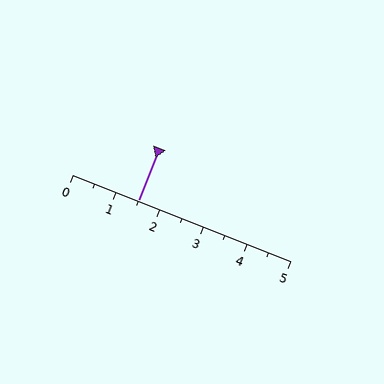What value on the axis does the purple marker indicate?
The marker indicates approximately 1.5.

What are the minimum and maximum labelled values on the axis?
The axis runs from 0 to 5.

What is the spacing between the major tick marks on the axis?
The major ticks are spaced 1 apart.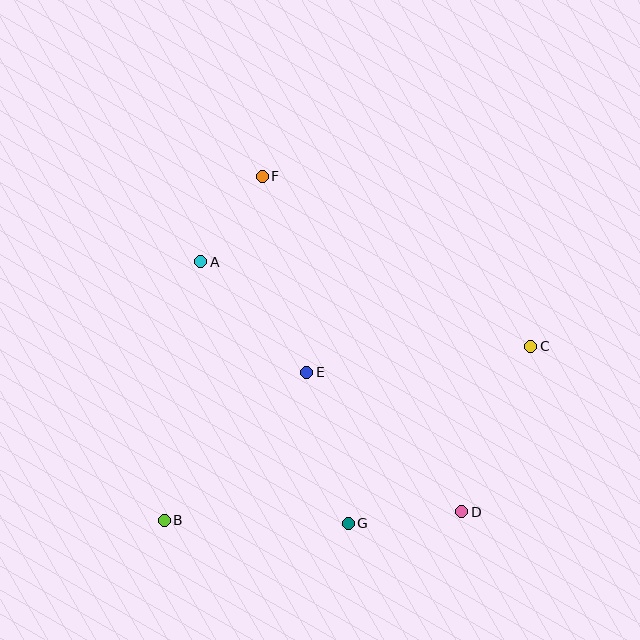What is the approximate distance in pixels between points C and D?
The distance between C and D is approximately 179 pixels.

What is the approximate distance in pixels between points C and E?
The distance between C and E is approximately 226 pixels.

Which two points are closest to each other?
Points A and F are closest to each other.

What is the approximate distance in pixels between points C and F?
The distance between C and F is approximately 318 pixels.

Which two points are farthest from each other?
Points B and C are farthest from each other.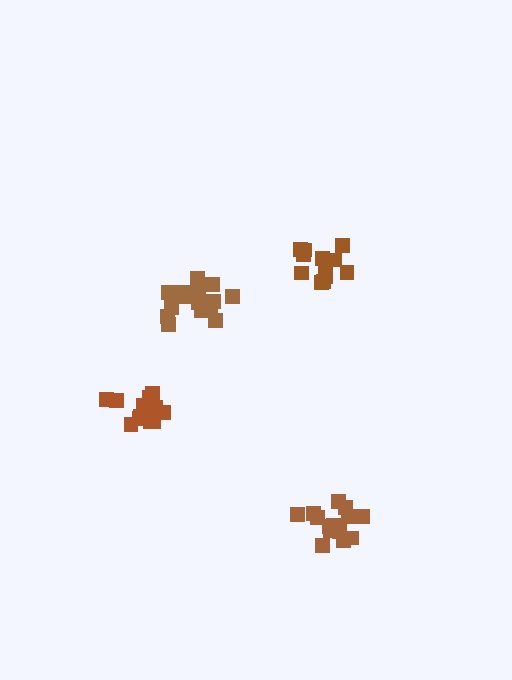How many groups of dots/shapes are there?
There are 4 groups.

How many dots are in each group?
Group 1: 12 dots, Group 2: 17 dots, Group 3: 15 dots, Group 4: 16 dots (60 total).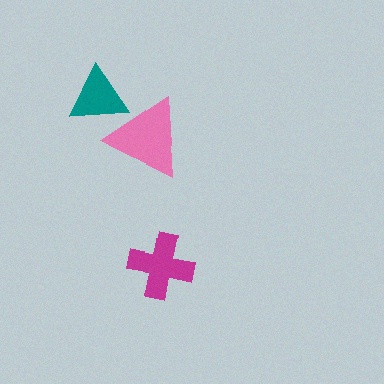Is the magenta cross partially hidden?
No, no other shape covers it.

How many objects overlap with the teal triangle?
1 object overlaps with the teal triangle.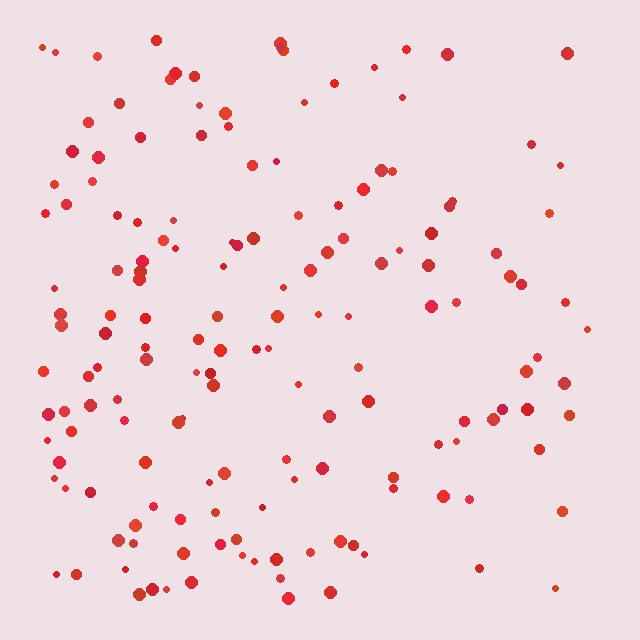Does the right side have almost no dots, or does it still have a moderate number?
Still a moderate number, just noticeably fewer than the left.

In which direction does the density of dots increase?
From right to left, with the left side densest.